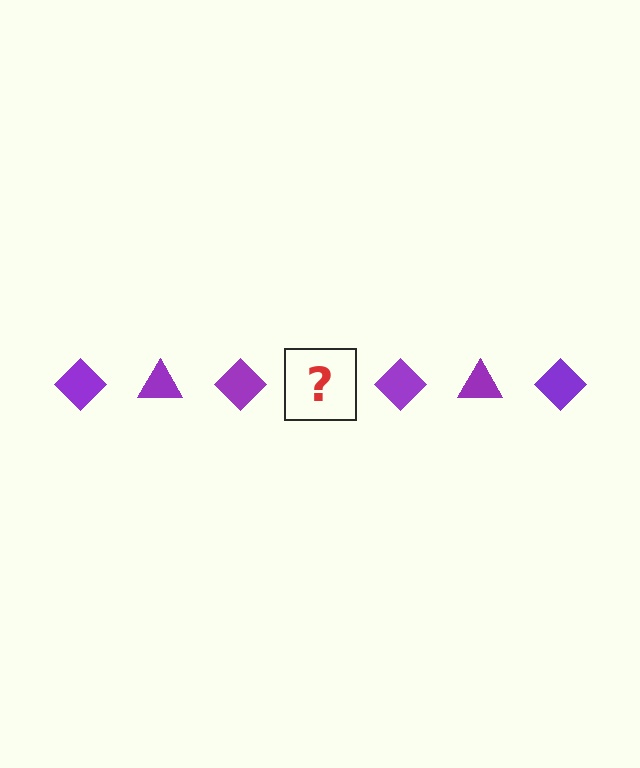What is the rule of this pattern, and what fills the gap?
The rule is that the pattern cycles through diamond, triangle shapes in purple. The gap should be filled with a purple triangle.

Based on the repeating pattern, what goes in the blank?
The blank should be a purple triangle.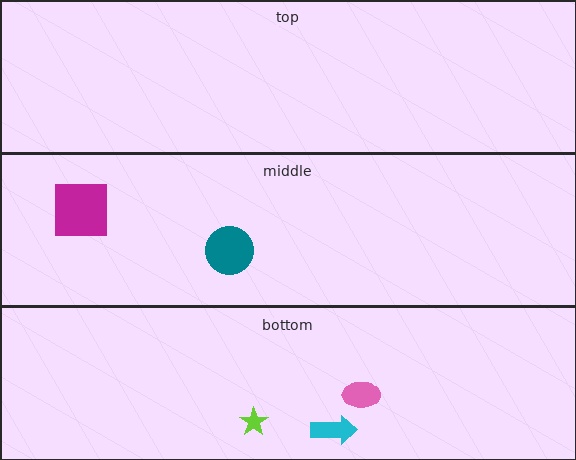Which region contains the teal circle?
The middle region.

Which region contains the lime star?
The bottom region.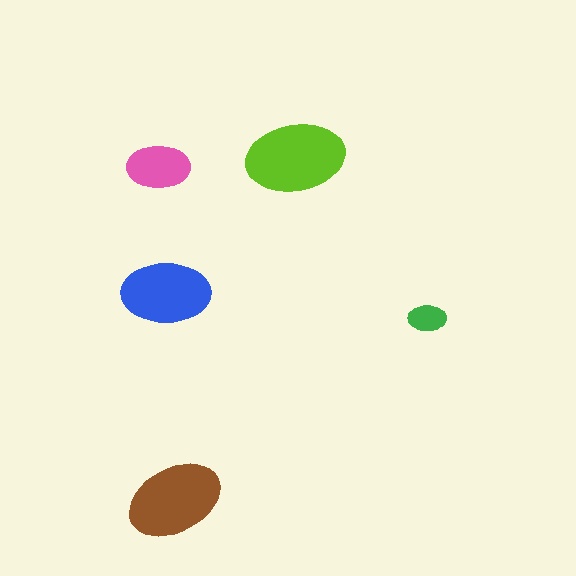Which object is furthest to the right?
The green ellipse is rightmost.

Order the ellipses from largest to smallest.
the lime one, the brown one, the blue one, the pink one, the green one.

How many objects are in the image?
There are 5 objects in the image.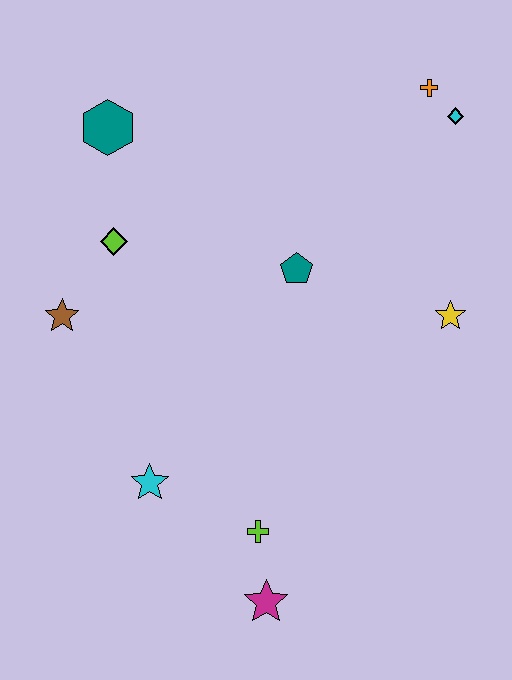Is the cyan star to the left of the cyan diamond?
Yes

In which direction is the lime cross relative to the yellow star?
The lime cross is below the yellow star.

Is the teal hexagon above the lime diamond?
Yes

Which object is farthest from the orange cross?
The magenta star is farthest from the orange cross.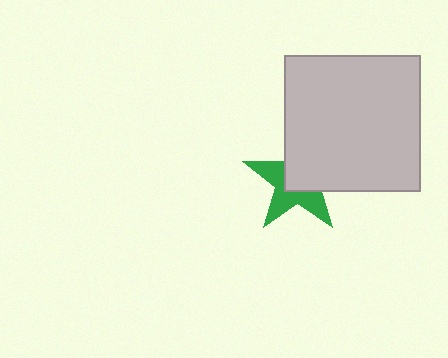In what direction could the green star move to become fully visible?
The green star could move toward the lower-left. That would shift it out from behind the light gray square entirely.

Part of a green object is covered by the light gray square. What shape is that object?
It is a star.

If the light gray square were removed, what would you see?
You would see the complete green star.